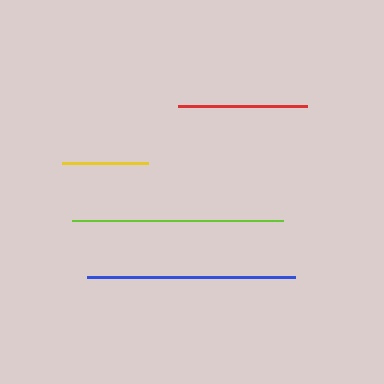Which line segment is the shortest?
The yellow line is the shortest at approximately 86 pixels.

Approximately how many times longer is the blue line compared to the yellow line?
The blue line is approximately 2.4 times the length of the yellow line.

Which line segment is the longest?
The lime line is the longest at approximately 211 pixels.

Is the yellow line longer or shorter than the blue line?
The blue line is longer than the yellow line.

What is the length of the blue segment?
The blue segment is approximately 209 pixels long.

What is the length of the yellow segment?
The yellow segment is approximately 86 pixels long.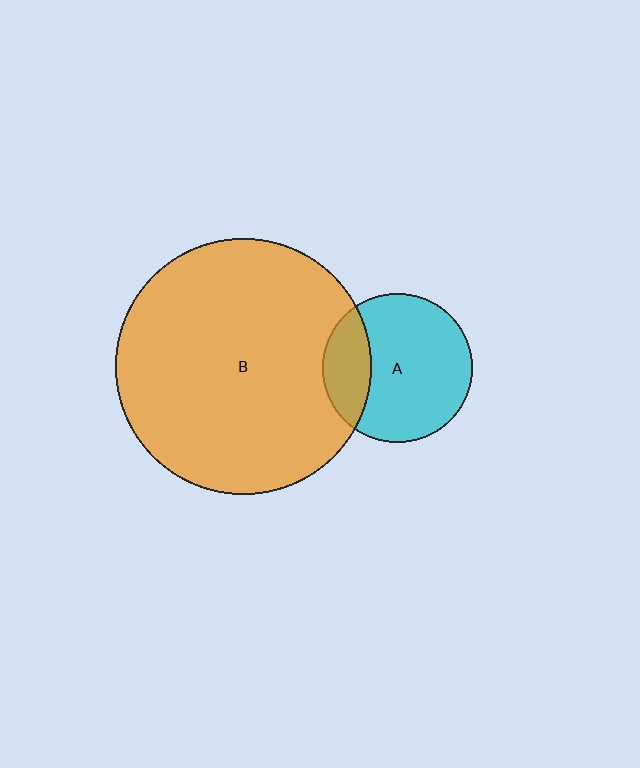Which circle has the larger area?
Circle B (orange).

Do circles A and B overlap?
Yes.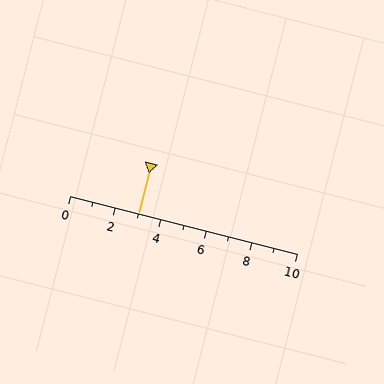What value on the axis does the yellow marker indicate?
The marker indicates approximately 3.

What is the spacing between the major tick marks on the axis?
The major ticks are spaced 2 apart.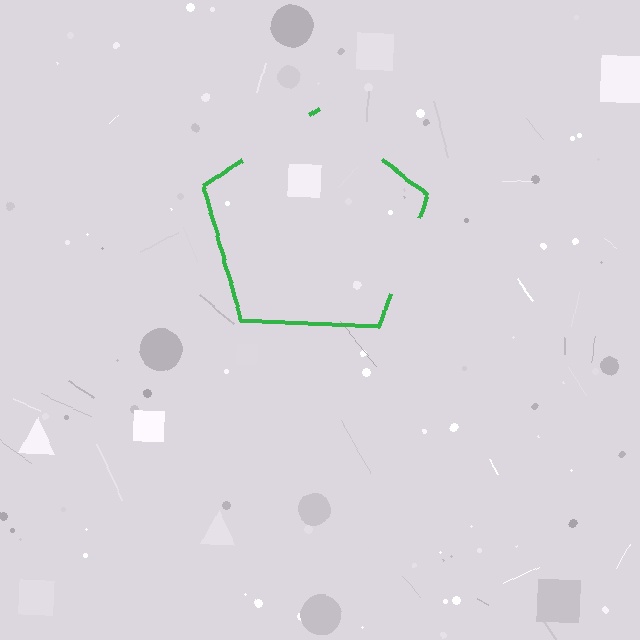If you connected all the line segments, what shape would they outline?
They would outline a pentagon.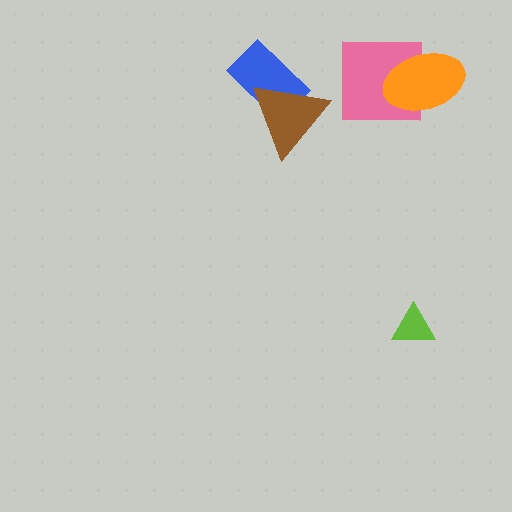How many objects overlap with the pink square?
1 object overlaps with the pink square.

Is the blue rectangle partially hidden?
Yes, it is partially covered by another shape.